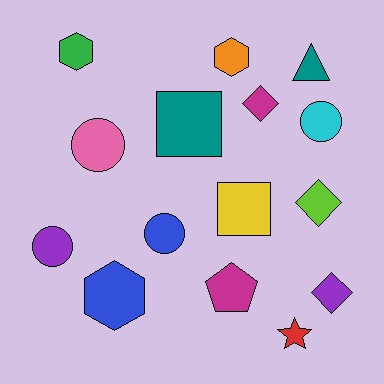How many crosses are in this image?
There are no crosses.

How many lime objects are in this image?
There is 1 lime object.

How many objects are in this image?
There are 15 objects.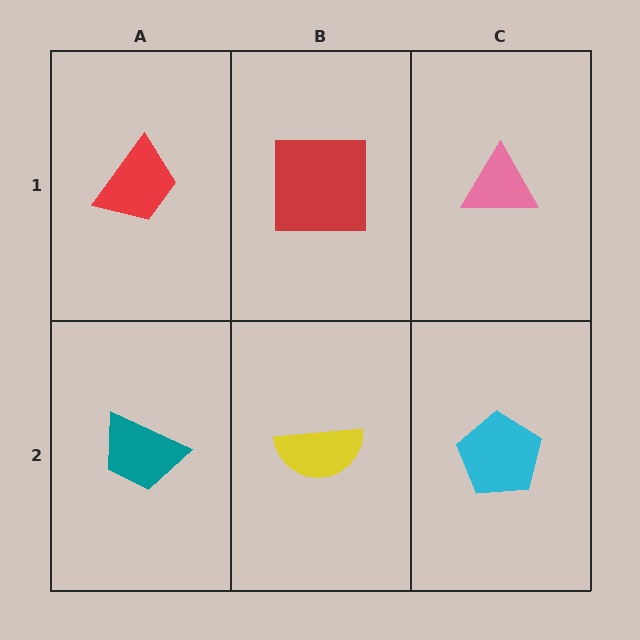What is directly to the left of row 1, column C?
A red square.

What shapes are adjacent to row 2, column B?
A red square (row 1, column B), a teal trapezoid (row 2, column A), a cyan pentagon (row 2, column C).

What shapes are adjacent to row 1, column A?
A teal trapezoid (row 2, column A), a red square (row 1, column B).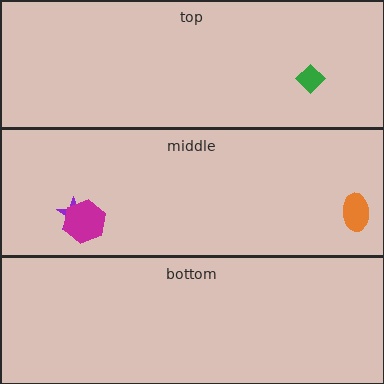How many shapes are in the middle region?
3.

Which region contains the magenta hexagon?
The middle region.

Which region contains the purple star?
The middle region.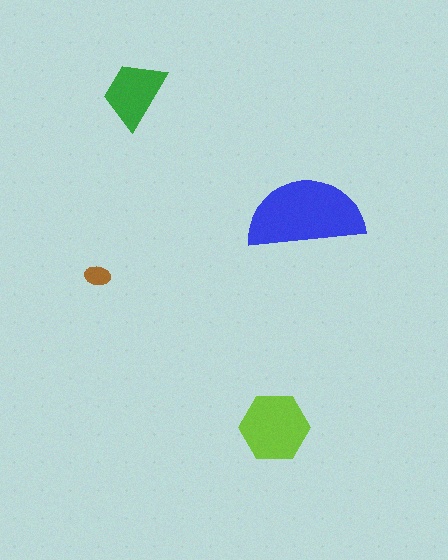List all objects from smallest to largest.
The brown ellipse, the green trapezoid, the lime hexagon, the blue semicircle.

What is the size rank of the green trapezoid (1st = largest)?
3rd.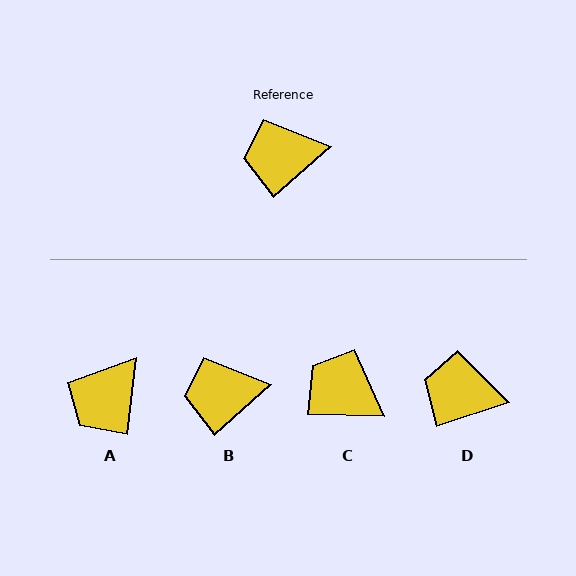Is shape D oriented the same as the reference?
No, it is off by about 23 degrees.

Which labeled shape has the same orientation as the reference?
B.